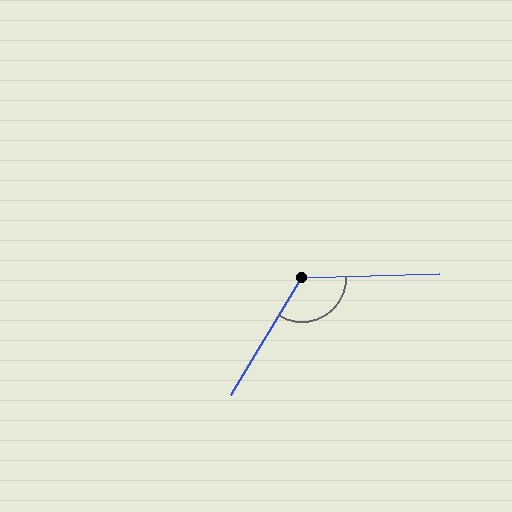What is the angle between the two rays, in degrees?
Approximately 123 degrees.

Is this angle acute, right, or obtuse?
It is obtuse.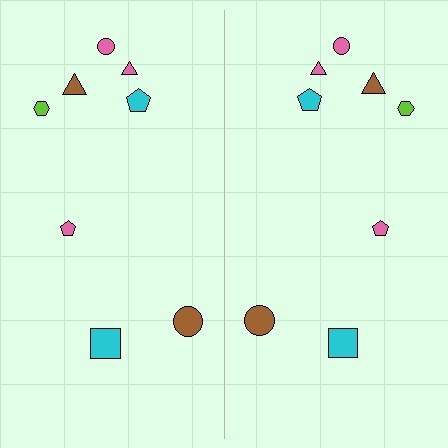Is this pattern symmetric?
Yes, this pattern has bilateral (reflection) symmetry.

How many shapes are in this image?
There are 16 shapes in this image.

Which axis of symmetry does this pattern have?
The pattern has a vertical axis of symmetry running through the center of the image.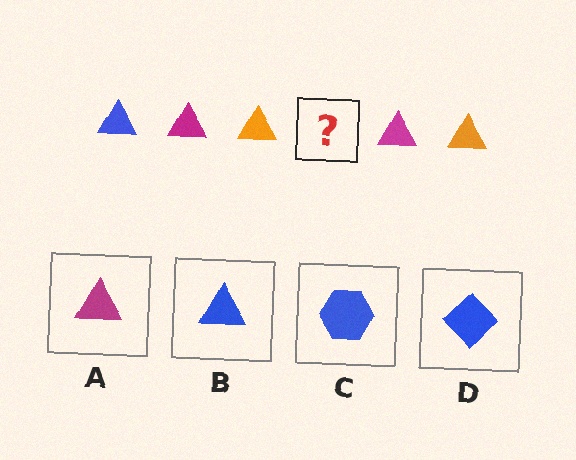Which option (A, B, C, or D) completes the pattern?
B.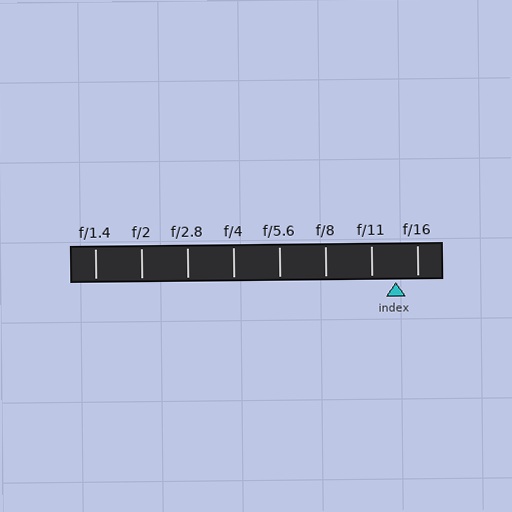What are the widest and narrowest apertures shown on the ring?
The widest aperture shown is f/1.4 and the narrowest is f/16.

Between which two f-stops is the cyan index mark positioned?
The index mark is between f/11 and f/16.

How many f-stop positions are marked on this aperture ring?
There are 8 f-stop positions marked.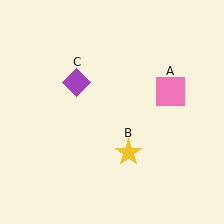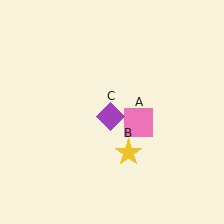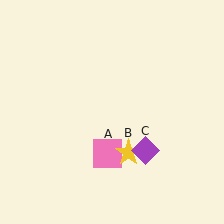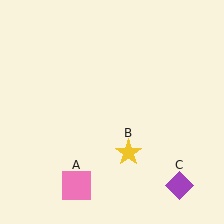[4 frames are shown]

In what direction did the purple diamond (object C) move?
The purple diamond (object C) moved down and to the right.